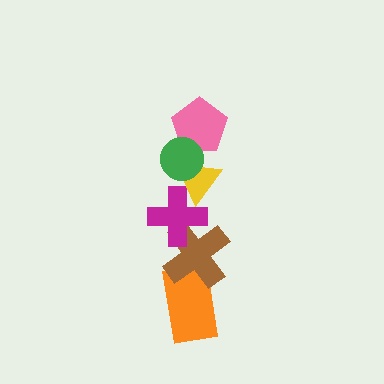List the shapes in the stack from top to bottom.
From top to bottom: the green circle, the pink pentagon, the yellow triangle, the magenta cross, the brown cross, the orange rectangle.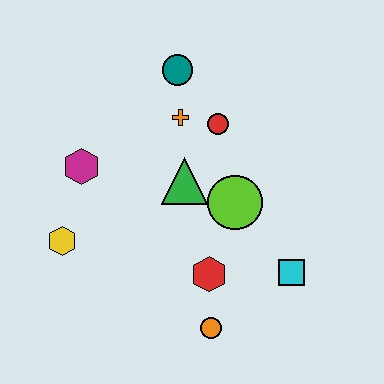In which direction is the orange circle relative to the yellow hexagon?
The orange circle is to the right of the yellow hexagon.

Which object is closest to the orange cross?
The red circle is closest to the orange cross.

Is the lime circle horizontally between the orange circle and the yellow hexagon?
No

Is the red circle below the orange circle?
No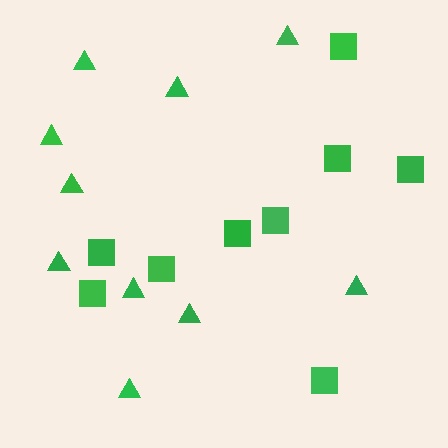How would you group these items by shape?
There are 2 groups: one group of triangles (10) and one group of squares (9).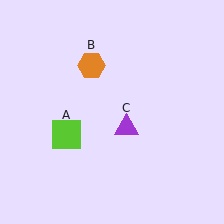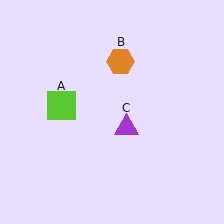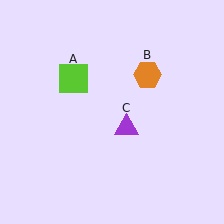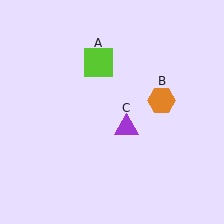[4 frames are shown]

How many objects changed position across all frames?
2 objects changed position: lime square (object A), orange hexagon (object B).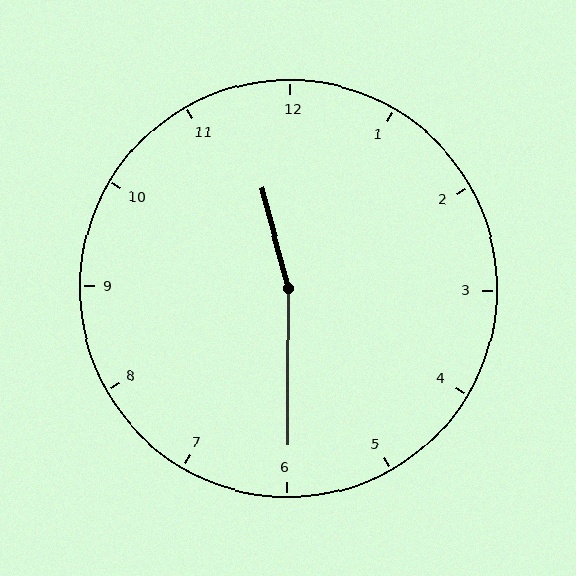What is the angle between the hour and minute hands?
Approximately 165 degrees.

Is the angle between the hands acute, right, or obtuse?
It is obtuse.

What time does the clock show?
11:30.